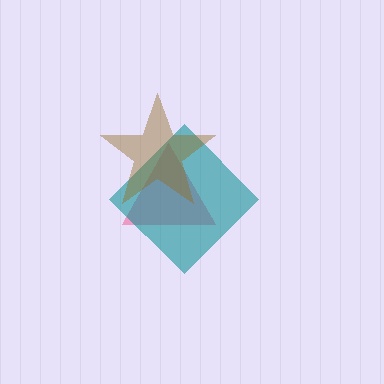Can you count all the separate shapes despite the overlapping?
Yes, there are 3 separate shapes.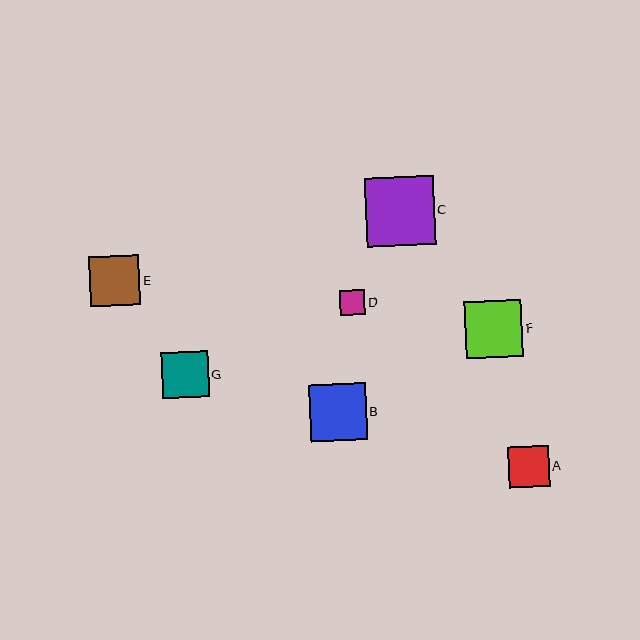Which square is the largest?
Square C is the largest with a size of approximately 69 pixels.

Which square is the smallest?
Square D is the smallest with a size of approximately 25 pixels.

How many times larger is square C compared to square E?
Square C is approximately 1.4 times the size of square E.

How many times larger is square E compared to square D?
Square E is approximately 2.0 times the size of square D.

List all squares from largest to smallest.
From largest to smallest: C, F, B, E, G, A, D.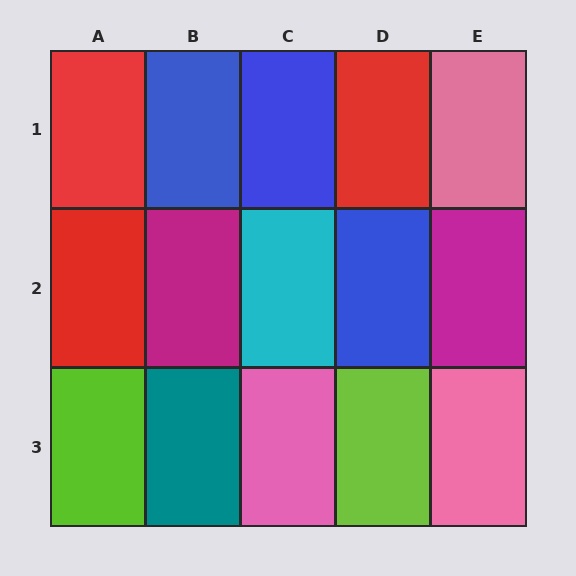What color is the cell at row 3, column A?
Lime.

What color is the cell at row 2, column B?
Magenta.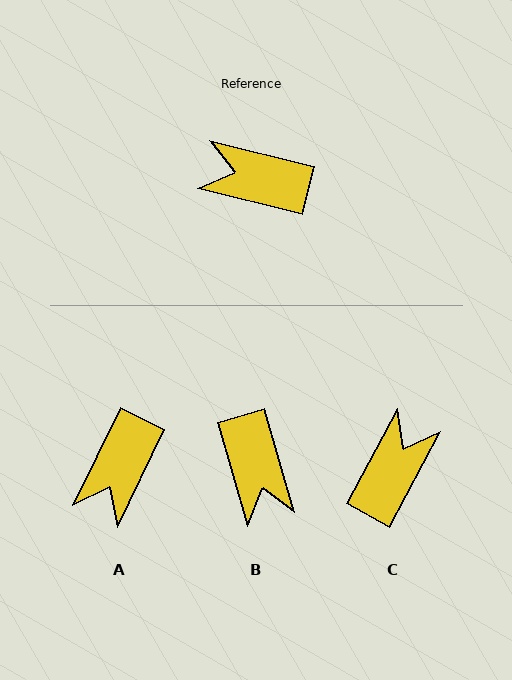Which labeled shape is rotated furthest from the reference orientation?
B, about 120 degrees away.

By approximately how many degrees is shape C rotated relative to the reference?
Approximately 104 degrees clockwise.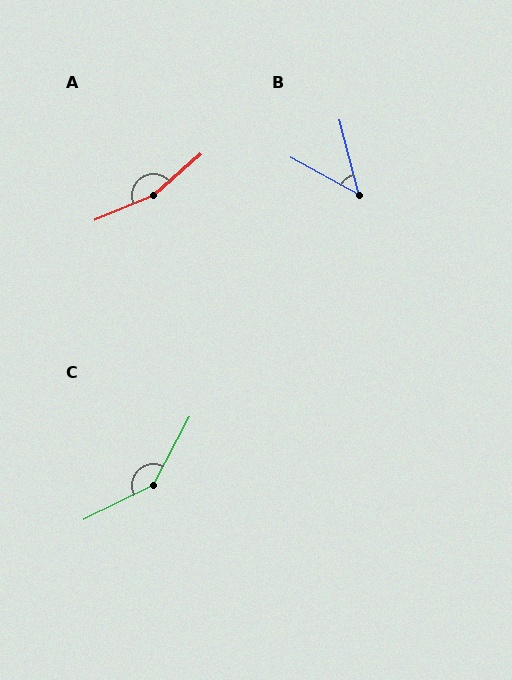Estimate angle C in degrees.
Approximately 145 degrees.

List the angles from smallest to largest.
B (47°), C (145°), A (162°).